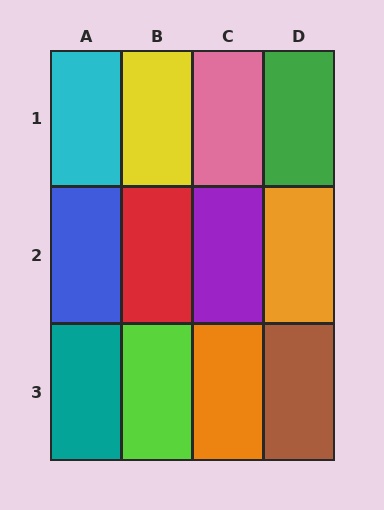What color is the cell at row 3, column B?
Lime.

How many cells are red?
1 cell is red.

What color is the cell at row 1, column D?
Green.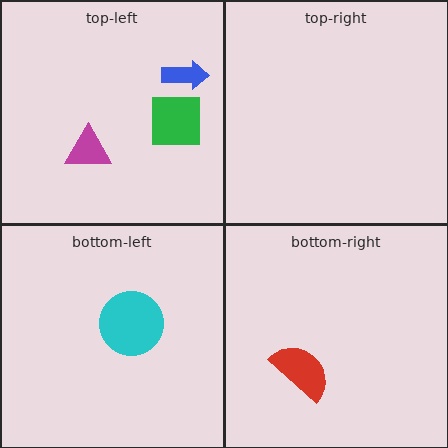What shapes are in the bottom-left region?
The cyan circle.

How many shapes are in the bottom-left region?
1.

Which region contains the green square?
The top-left region.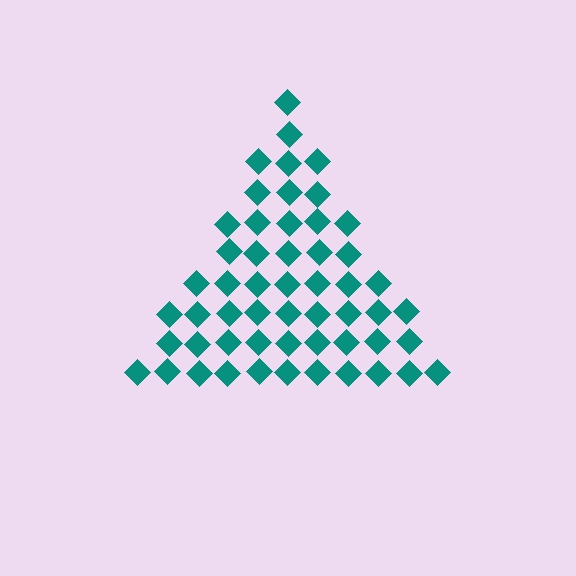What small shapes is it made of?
It is made of small diamonds.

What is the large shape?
The large shape is a triangle.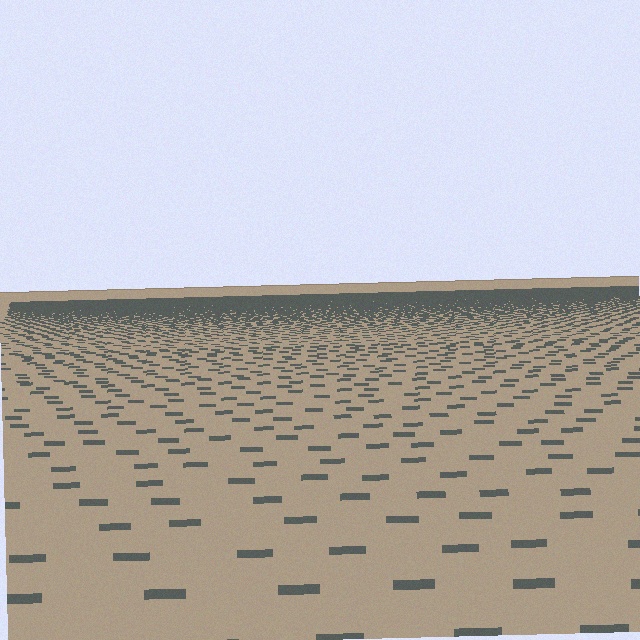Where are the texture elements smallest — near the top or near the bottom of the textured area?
Near the top.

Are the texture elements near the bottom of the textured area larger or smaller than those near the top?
Larger. Near the bottom, elements are closer to the viewer and appear at a bigger on-screen size.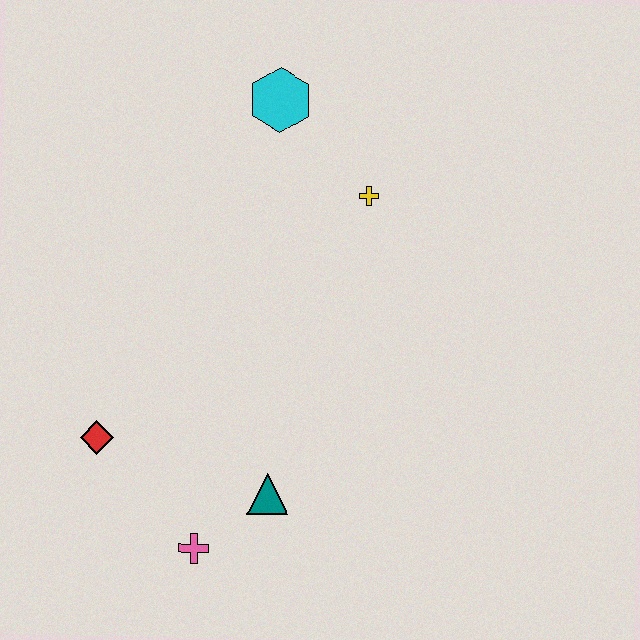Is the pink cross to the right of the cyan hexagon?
No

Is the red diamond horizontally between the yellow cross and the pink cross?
No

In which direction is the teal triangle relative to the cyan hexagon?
The teal triangle is below the cyan hexagon.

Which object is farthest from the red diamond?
The cyan hexagon is farthest from the red diamond.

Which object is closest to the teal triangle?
The pink cross is closest to the teal triangle.